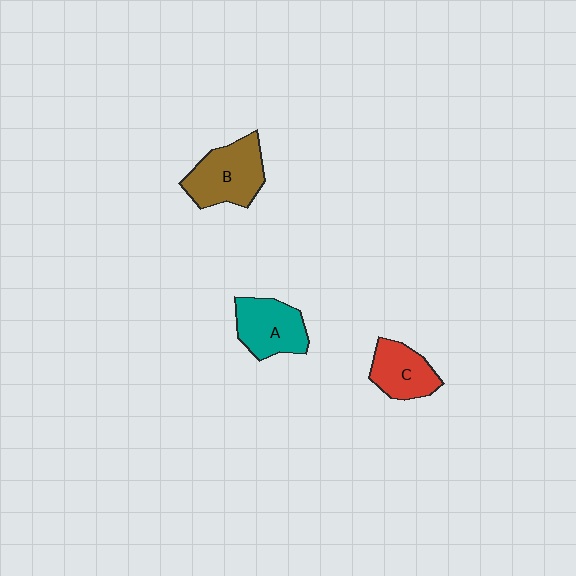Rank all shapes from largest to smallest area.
From largest to smallest: B (brown), A (teal), C (red).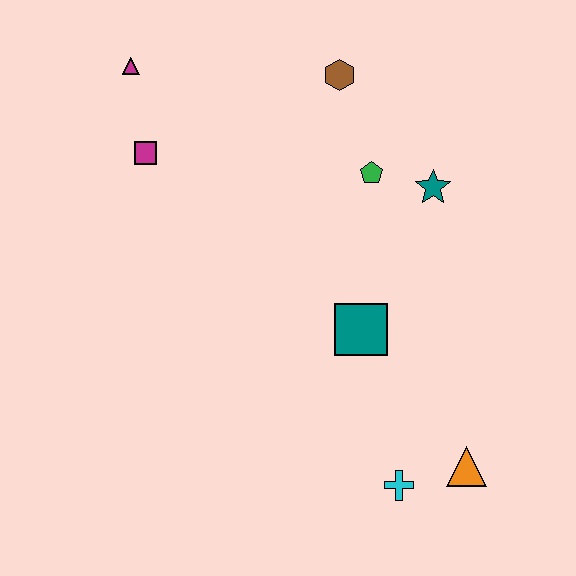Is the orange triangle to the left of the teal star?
No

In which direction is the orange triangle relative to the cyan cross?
The orange triangle is to the right of the cyan cross.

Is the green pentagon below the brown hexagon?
Yes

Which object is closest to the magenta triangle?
The magenta square is closest to the magenta triangle.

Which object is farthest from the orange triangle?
The magenta triangle is farthest from the orange triangle.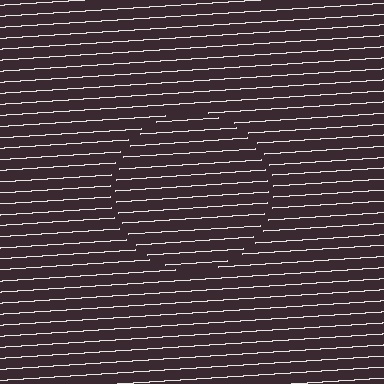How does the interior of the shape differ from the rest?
The interior of the shape contains the same grating, shifted by half a period — the contour is defined by the phase discontinuity where line-ends from the inner and outer gratings abut.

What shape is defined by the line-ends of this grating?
An illusory circle. The interior of the shape contains the same grating, shifted by half a period — the contour is defined by the phase discontinuity where line-ends from the inner and outer gratings abut.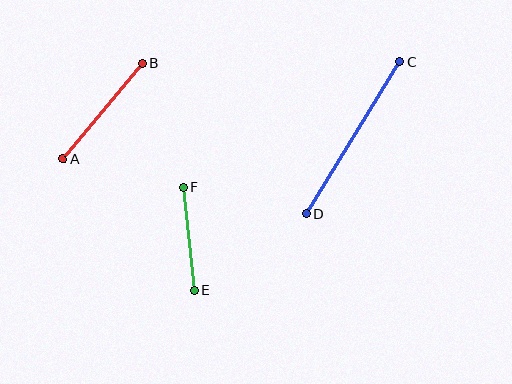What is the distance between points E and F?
The distance is approximately 103 pixels.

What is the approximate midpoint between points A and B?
The midpoint is at approximately (103, 111) pixels.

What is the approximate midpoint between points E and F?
The midpoint is at approximately (189, 238) pixels.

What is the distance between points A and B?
The distance is approximately 125 pixels.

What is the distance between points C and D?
The distance is approximately 178 pixels.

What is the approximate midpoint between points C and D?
The midpoint is at approximately (353, 138) pixels.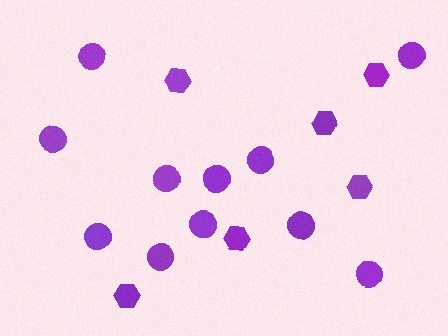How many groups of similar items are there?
There are 2 groups: one group of circles (11) and one group of hexagons (6).